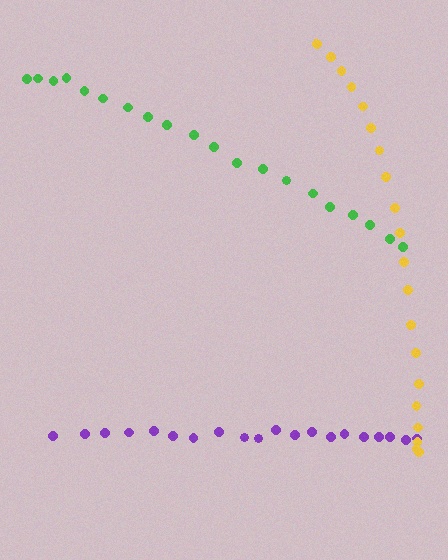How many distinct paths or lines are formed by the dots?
There are 3 distinct paths.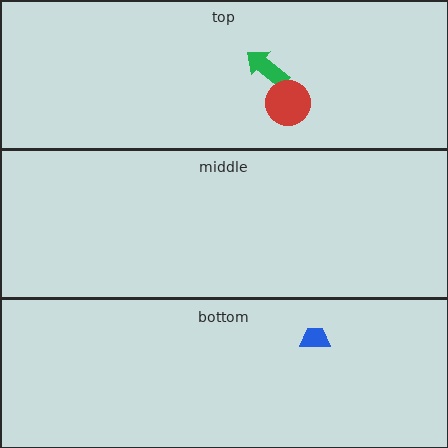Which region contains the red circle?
The top region.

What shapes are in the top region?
The green arrow, the red circle.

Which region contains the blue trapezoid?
The bottom region.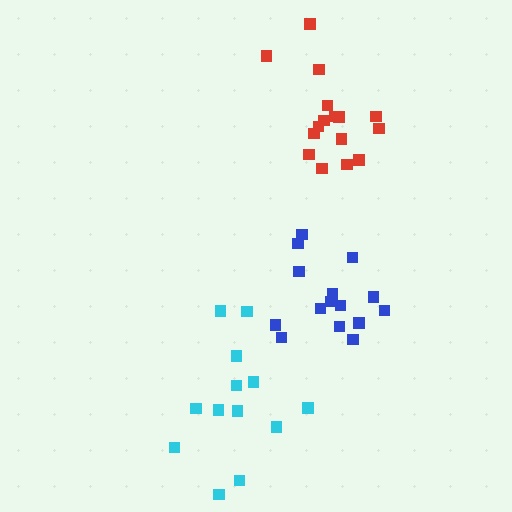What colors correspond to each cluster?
The clusters are colored: cyan, red, blue.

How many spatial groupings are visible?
There are 3 spatial groupings.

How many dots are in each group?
Group 1: 13 dots, Group 2: 16 dots, Group 3: 15 dots (44 total).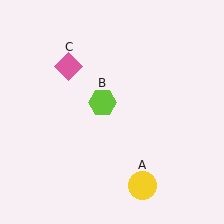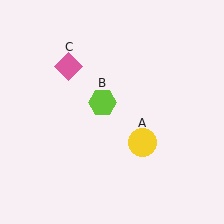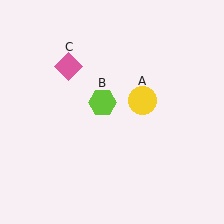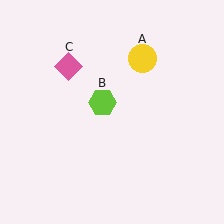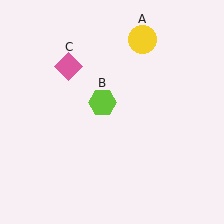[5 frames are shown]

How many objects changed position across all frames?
1 object changed position: yellow circle (object A).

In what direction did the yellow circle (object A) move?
The yellow circle (object A) moved up.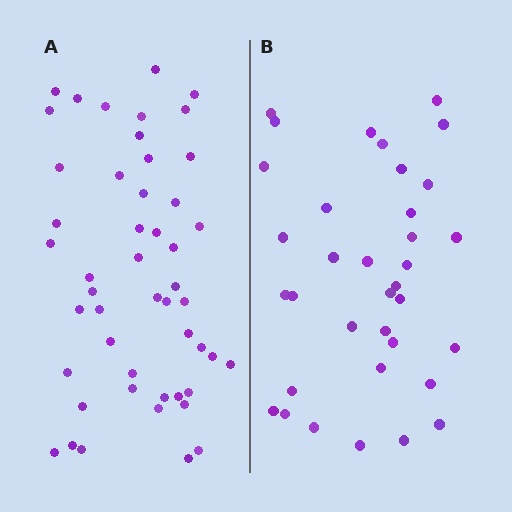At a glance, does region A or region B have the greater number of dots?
Region A (the left region) has more dots.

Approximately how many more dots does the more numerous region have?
Region A has approximately 15 more dots than region B.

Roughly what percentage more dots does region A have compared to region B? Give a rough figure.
About 40% more.